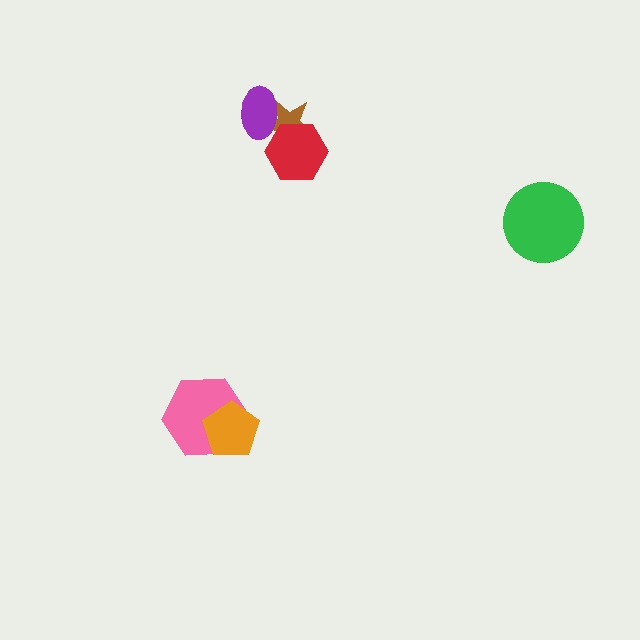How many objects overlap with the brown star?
2 objects overlap with the brown star.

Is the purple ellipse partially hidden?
No, no other shape covers it.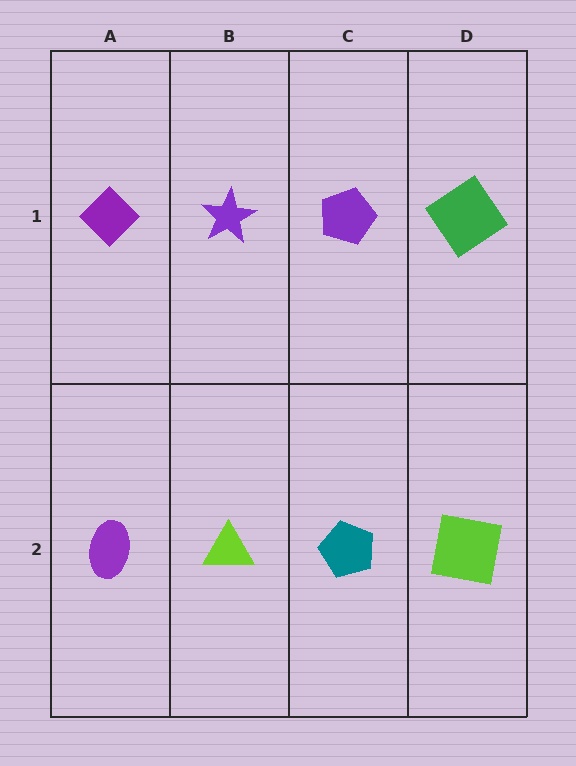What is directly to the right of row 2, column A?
A lime triangle.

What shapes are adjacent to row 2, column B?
A purple star (row 1, column B), a purple ellipse (row 2, column A), a teal pentagon (row 2, column C).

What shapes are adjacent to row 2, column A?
A purple diamond (row 1, column A), a lime triangle (row 2, column B).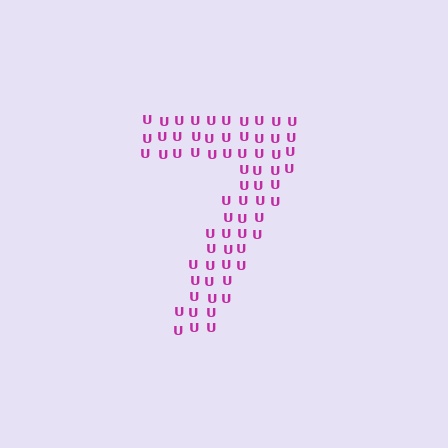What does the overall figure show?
The overall figure shows the digit 7.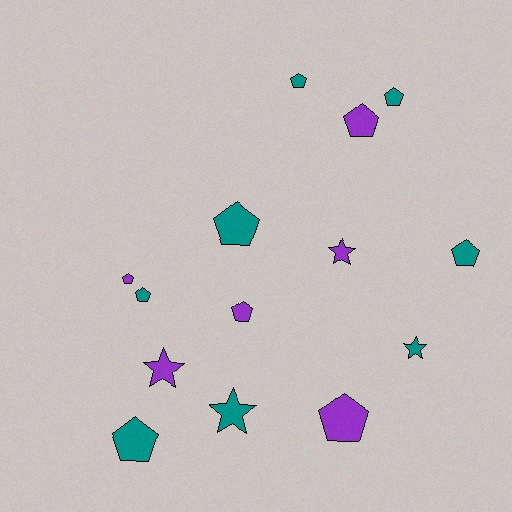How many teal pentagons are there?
There are 6 teal pentagons.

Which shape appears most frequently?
Pentagon, with 10 objects.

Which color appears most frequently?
Teal, with 8 objects.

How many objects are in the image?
There are 14 objects.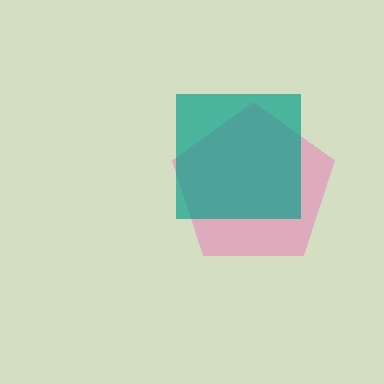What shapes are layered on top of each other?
The layered shapes are: a pink pentagon, a teal square.